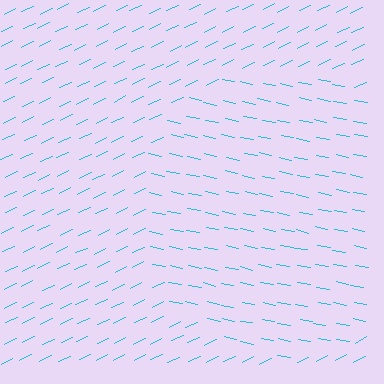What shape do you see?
I see a circle.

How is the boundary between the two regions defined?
The boundary is defined purely by a change in line orientation (approximately 37 degrees difference). All lines are the same color and thickness.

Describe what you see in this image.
The image is filled with small cyan line segments. A circle region in the image has lines oriented differently from the surrounding lines, creating a visible texture boundary.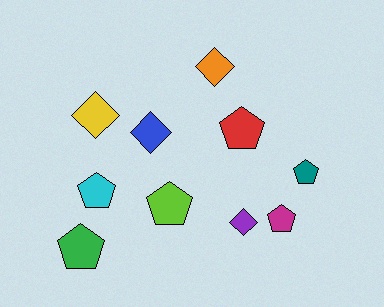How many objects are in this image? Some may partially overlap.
There are 10 objects.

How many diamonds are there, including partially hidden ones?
There are 4 diamonds.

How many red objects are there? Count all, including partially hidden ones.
There is 1 red object.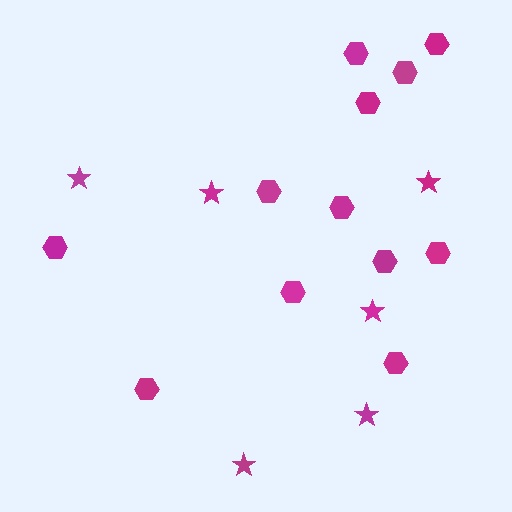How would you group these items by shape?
There are 2 groups: one group of hexagons (12) and one group of stars (6).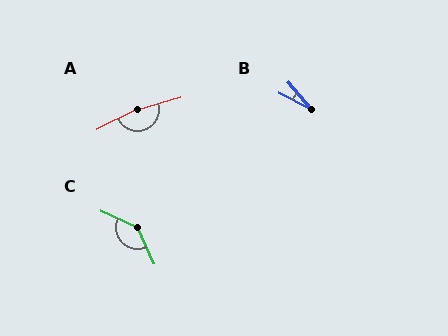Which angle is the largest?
A, at approximately 170 degrees.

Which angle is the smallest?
B, at approximately 22 degrees.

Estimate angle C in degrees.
Approximately 140 degrees.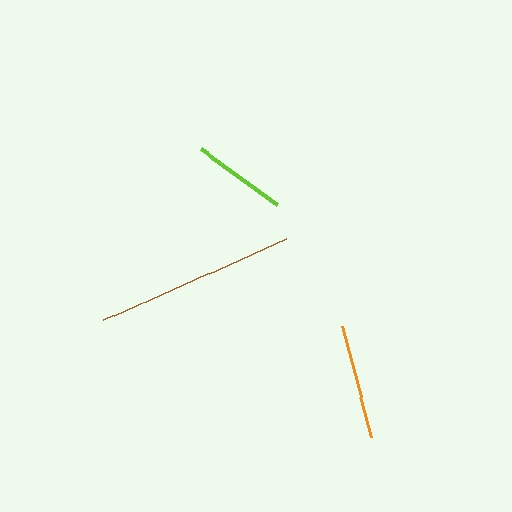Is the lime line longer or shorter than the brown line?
The brown line is longer than the lime line.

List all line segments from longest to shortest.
From longest to shortest: brown, orange, lime.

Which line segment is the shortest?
The lime line is the shortest at approximately 94 pixels.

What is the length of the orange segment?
The orange segment is approximately 114 pixels long.